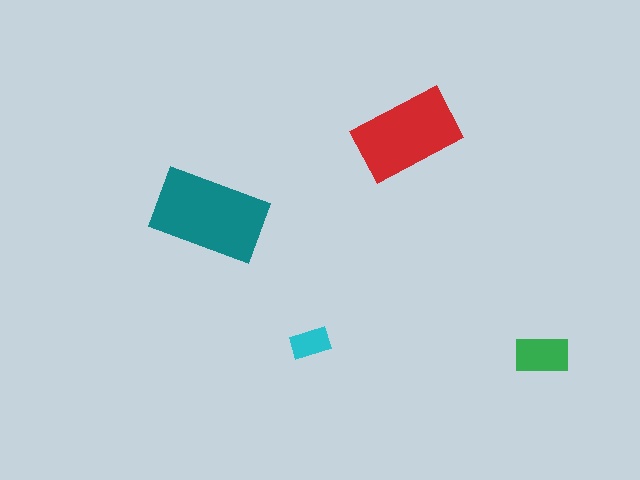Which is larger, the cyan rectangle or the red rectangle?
The red one.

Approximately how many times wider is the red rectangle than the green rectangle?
About 2 times wider.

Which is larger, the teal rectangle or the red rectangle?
The teal one.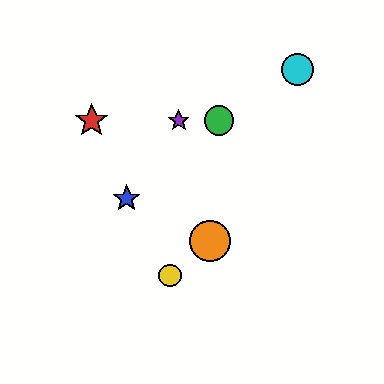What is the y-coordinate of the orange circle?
The orange circle is at y≈241.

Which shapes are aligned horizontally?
The red star, the green circle, the purple star are aligned horizontally.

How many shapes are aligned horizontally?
3 shapes (the red star, the green circle, the purple star) are aligned horizontally.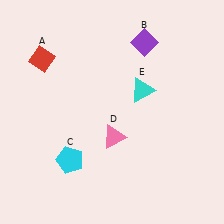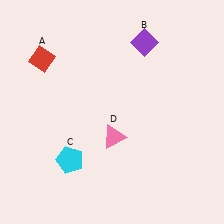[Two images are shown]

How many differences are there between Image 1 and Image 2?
There is 1 difference between the two images.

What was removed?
The cyan triangle (E) was removed in Image 2.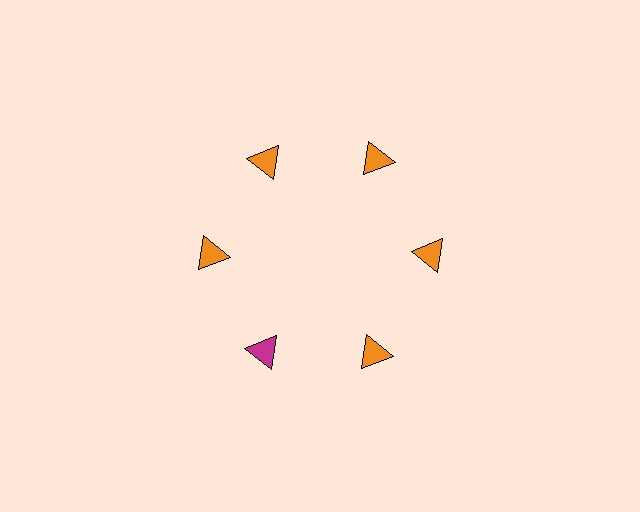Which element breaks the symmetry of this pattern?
The magenta triangle at roughly the 7 o'clock position breaks the symmetry. All other shapes are orange triangles.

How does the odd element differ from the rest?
It has a different color: magenta instead of orange.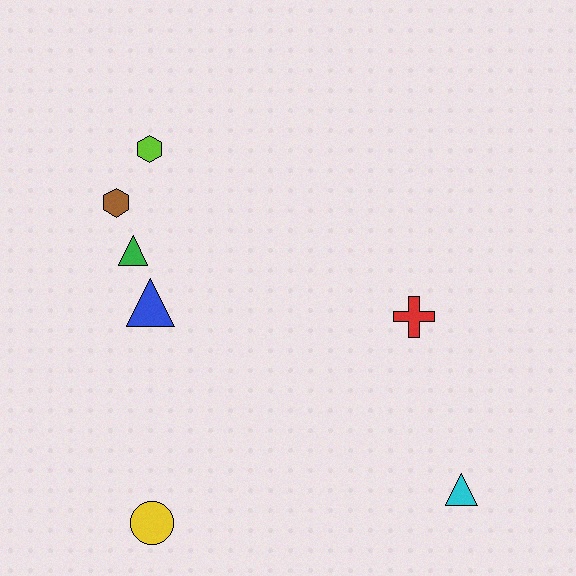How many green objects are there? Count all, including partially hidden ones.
There is 1 green object.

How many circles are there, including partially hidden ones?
There is 1 circle.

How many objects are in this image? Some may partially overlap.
There are 7 objects.